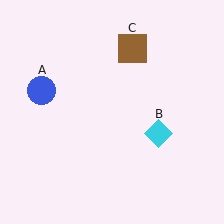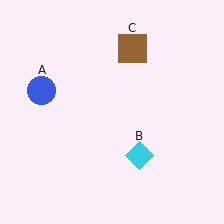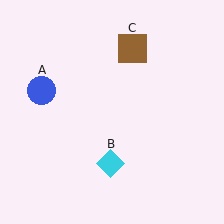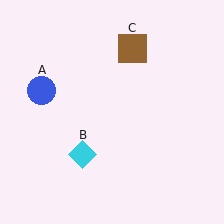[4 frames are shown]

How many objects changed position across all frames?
1 object changed position: cyan diamond (object B).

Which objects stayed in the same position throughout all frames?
Blue circle (object A) and brown square (object C) remained stationary.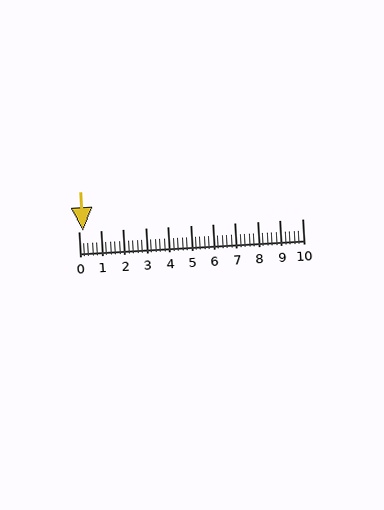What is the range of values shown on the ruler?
The ruler shows values from 0 to 10.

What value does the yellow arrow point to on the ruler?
The yellow arrow points to approximately 0.2.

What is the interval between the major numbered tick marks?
The major tick marks are spaced 1 units apart.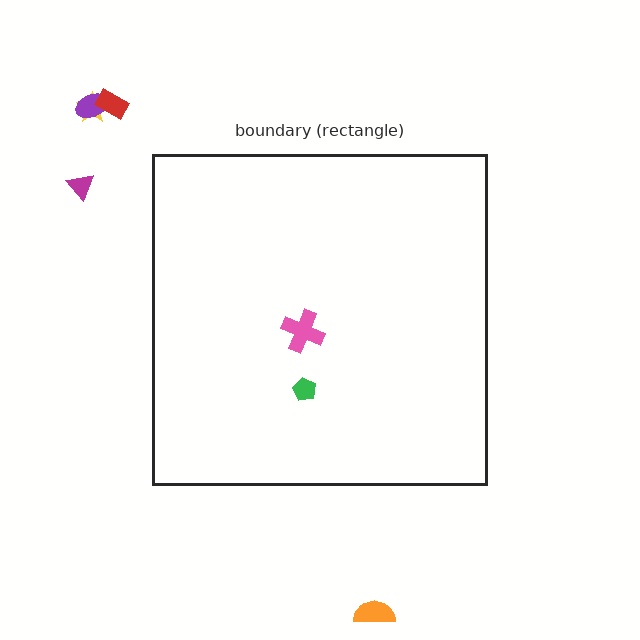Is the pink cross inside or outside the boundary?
Inside.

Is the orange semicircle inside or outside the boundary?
Outside.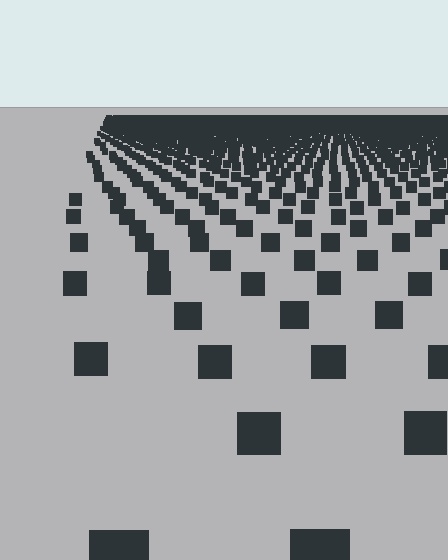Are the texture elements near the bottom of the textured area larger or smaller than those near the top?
Larger. Near the bottom, elements are closer to the viewer and appear at a bigger on-screen size.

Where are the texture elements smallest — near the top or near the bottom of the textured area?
Near the top.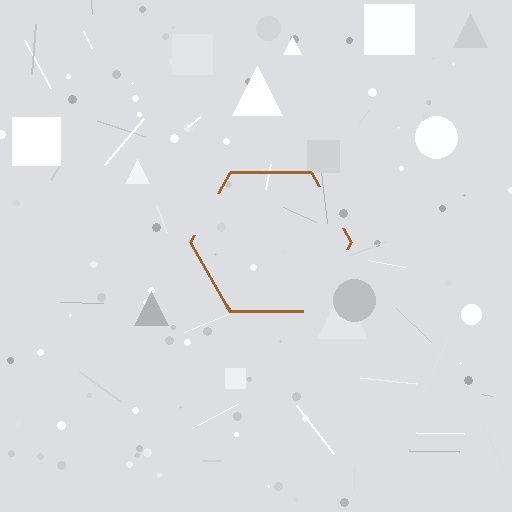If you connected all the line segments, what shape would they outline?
They would outline a hexagon.